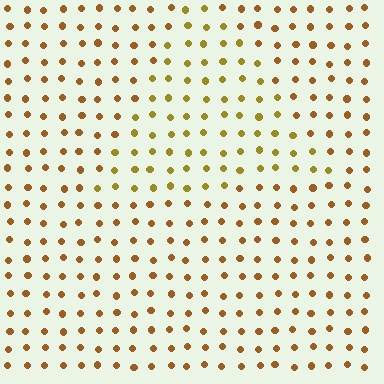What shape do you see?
I see a triangle.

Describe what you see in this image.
The image is filled with small brown elements in a uniform arrangement. A triangle-shaped region is visible where the elements are tinted to a slightly different hue, forming a subtle color boundary.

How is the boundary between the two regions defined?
The boundary is defined purely by a slight shift in hue (about 23 degrees). Spacing, size, and orientation are identical on both sides.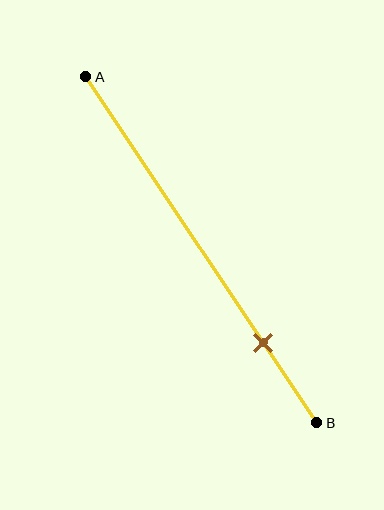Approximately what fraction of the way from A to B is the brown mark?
The brown mark is approximately 75% of the way from A to B.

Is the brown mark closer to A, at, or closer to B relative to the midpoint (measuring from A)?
The brown mark is closer to point B than the midpoint of segment AB.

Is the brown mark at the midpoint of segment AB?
No, the mark is at about 75% from A, not at the 50% midpoint.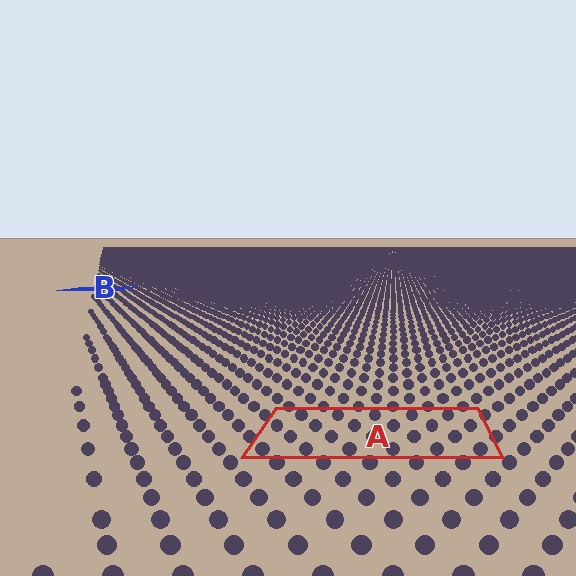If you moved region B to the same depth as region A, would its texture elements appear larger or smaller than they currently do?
They would appear larger. At a closer depth, the same texture elements are projected at a bigger on-screen size.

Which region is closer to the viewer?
Region A is closer. The texture elements there are larger and more spread out.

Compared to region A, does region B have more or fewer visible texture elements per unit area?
Region B has more texture elements per unit area — they are packed more densely because it is farther away.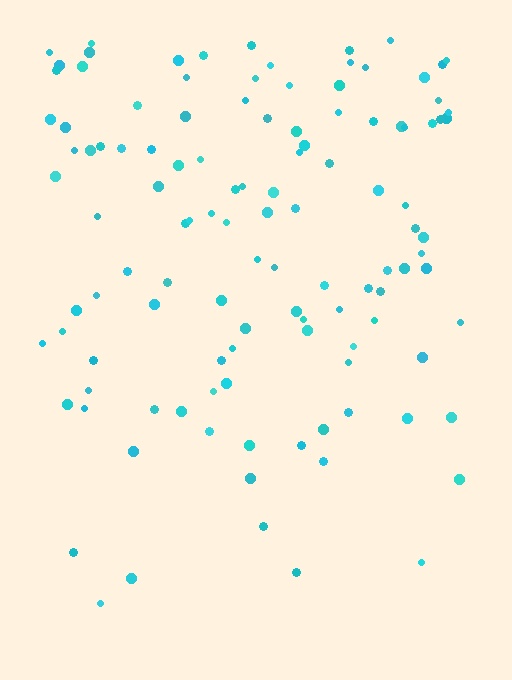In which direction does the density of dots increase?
From bottom to top, with the top side densest.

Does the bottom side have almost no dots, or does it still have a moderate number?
Still a moderate number, just noticeably fewer than the top.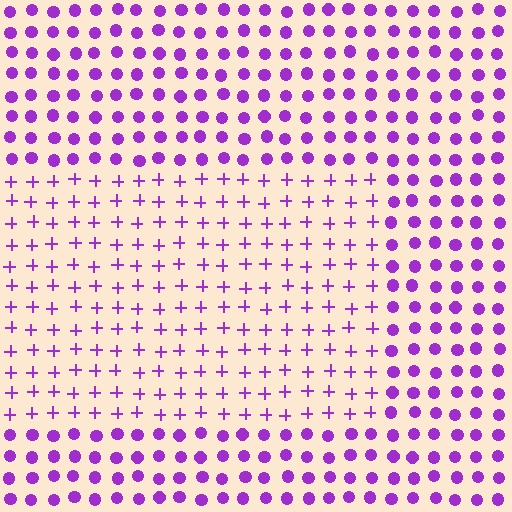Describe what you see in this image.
The image is filled with small purple elements arranged in a uniform grid. A rectangle-shaped region contains plus signs, while the surrounding area contains circles. The boundary is defined purely by the change in element shape.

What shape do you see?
I see a rectangle.